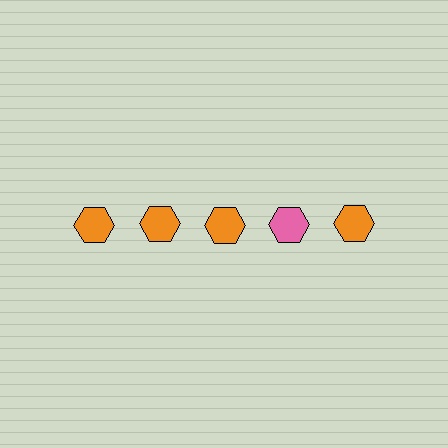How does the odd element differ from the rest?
It has a different color: pink instead of orange.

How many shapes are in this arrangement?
There are 5 shapes arranged in a grid pattern.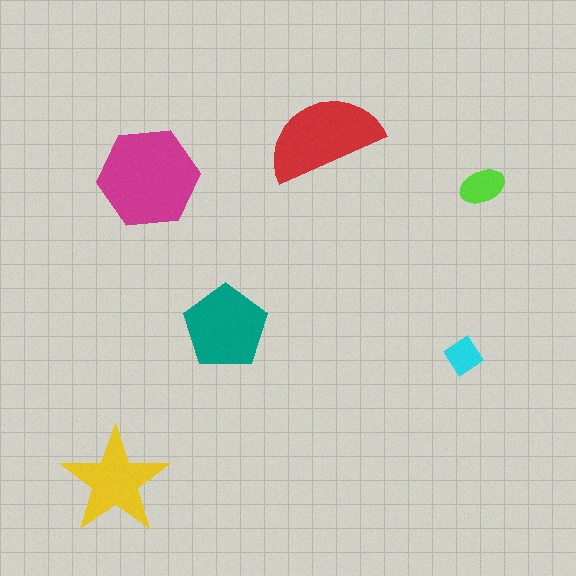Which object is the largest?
The magenta hexagon.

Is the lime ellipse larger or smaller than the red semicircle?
Smaller.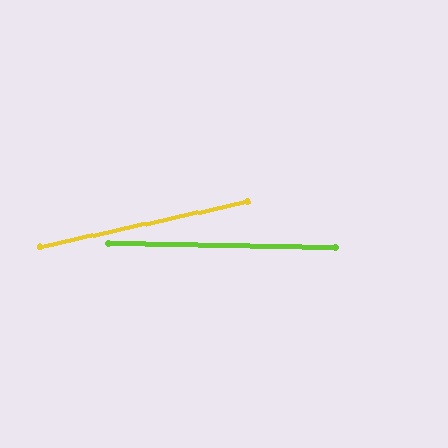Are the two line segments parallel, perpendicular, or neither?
Neither parallel nor perpendicular — they differ by about 13°.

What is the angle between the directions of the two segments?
Approximately 13 degrees.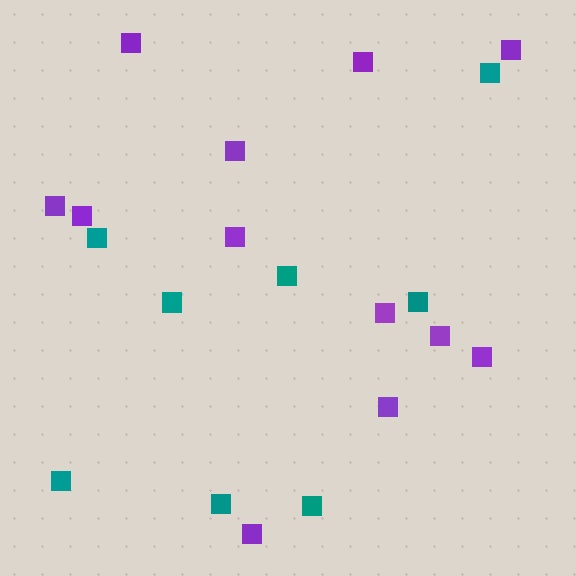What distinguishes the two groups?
There are 2 groups: one group of purple squares (12) and one group of teal squares (8).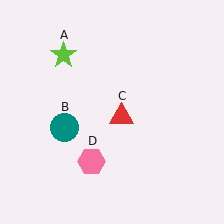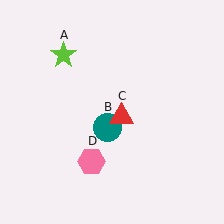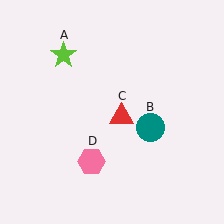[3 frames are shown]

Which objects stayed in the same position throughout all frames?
Lime star (object A) and red triangle (object C) and pink hexagon (object D) remained stationary.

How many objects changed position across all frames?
1 object changed position: teal circle (object B).